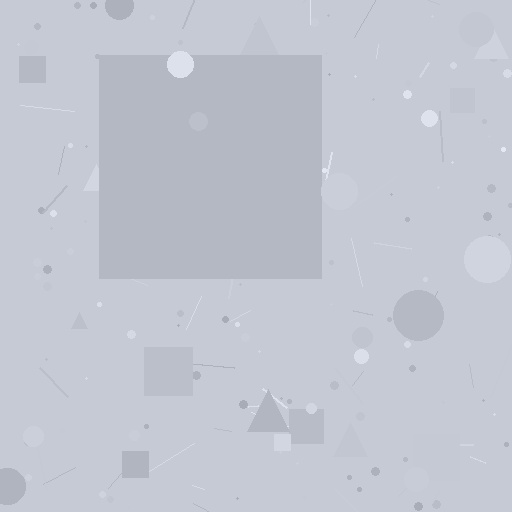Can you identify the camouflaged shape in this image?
The camouflaged shape is a square.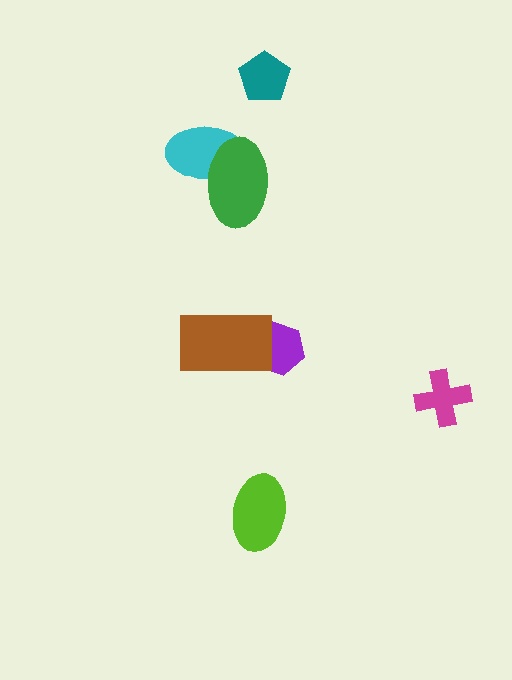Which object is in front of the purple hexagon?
The brown rectangle is in front of the purple hexagon.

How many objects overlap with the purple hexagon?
1 object overlaps with the purple hexagon.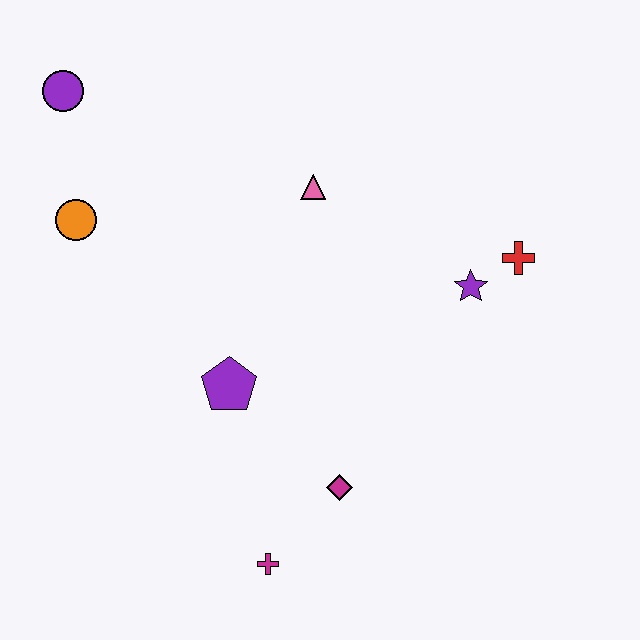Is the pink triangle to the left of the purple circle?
No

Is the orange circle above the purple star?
Yes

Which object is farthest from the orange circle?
The red cross is farthest from the orange circle.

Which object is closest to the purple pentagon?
The magenta diamond is closest to the purple pentagon.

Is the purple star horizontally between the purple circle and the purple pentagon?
No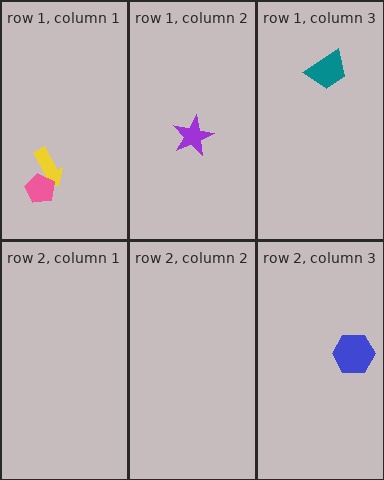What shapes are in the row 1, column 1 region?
The yellow arrow, the pink pentagon.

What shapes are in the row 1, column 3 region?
The teal trapezoid.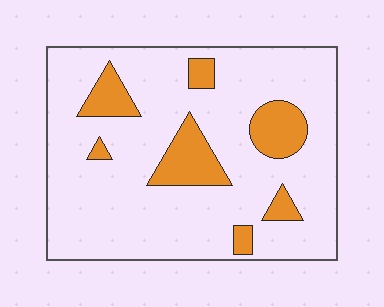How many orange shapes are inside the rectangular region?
7.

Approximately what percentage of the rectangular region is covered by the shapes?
Approximately 15%.